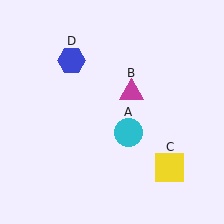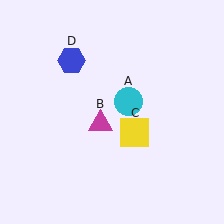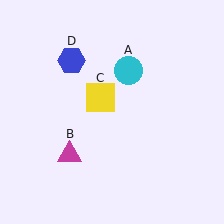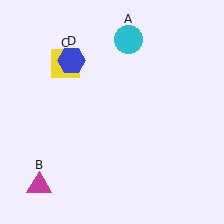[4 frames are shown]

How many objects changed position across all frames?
3 objects changed position: cyan circle (object A), magenta triangle (object B), yellow square (object C).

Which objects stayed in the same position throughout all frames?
Blue hexagon (object D) remained stationary.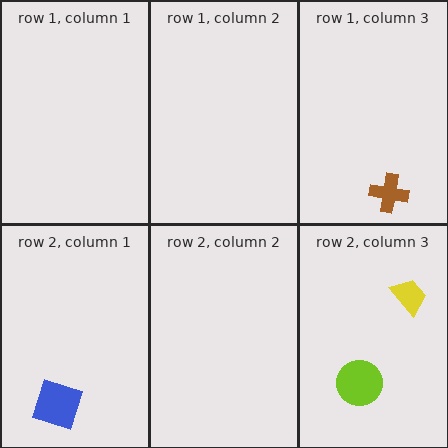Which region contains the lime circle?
The row 2, column 3 region.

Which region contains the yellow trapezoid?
The row 2, column 3 region.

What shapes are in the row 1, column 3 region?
The brown cross.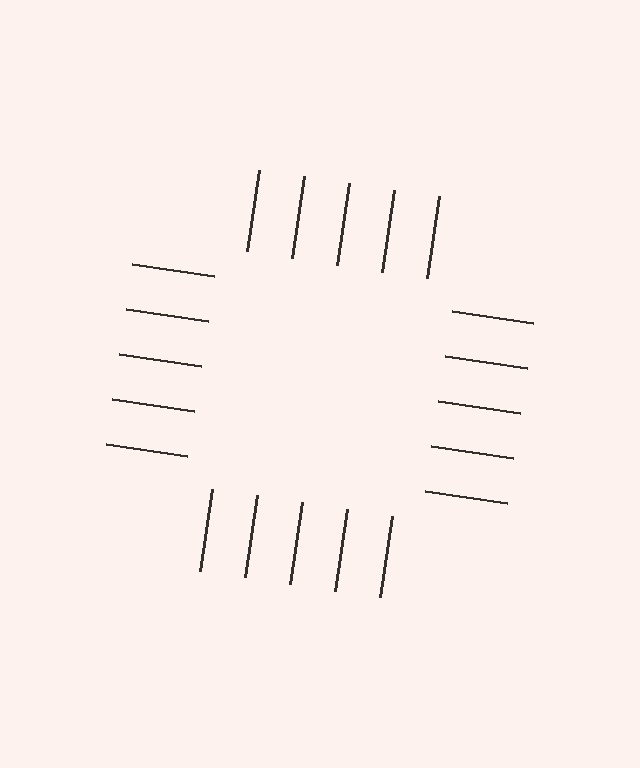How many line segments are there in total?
20 — 5 along each of the 4 edges.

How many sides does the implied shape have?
4 sides — the line-ends trace a square.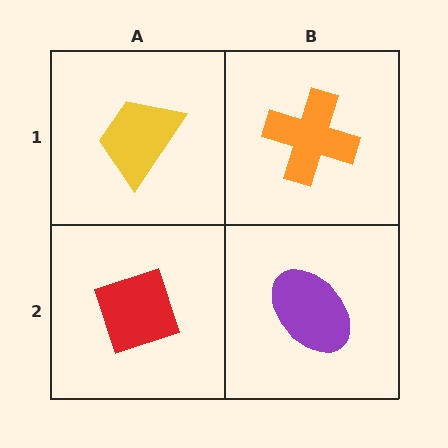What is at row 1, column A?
A yellow trapezoid.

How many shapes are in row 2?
2 shapes.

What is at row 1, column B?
An orange cross.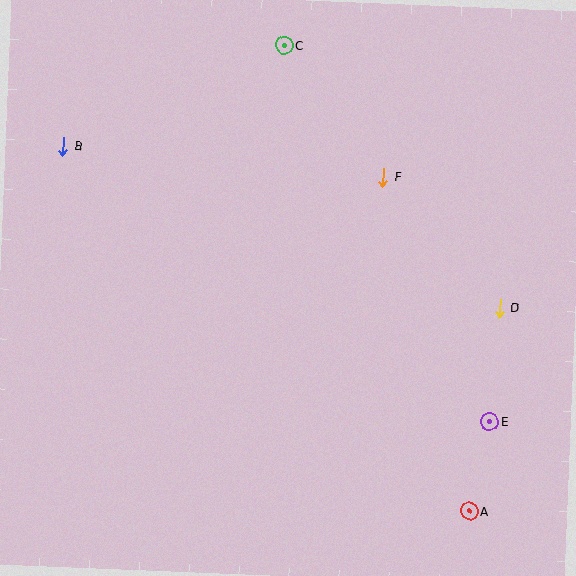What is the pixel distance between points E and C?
The distance between E and C is 429 pixels.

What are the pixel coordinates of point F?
Point F is at (383, 177).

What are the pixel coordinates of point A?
Point A is at (469, 511).